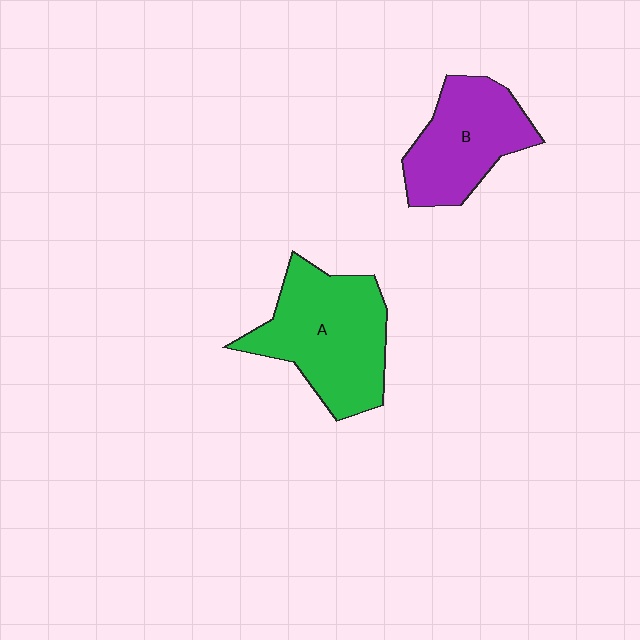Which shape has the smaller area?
Shape B (purple).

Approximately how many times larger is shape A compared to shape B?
Approximately 1.3 times.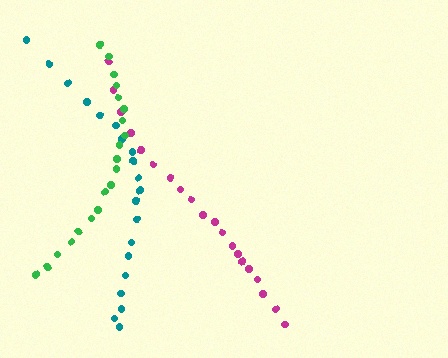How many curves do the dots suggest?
There are 3 distinct paths.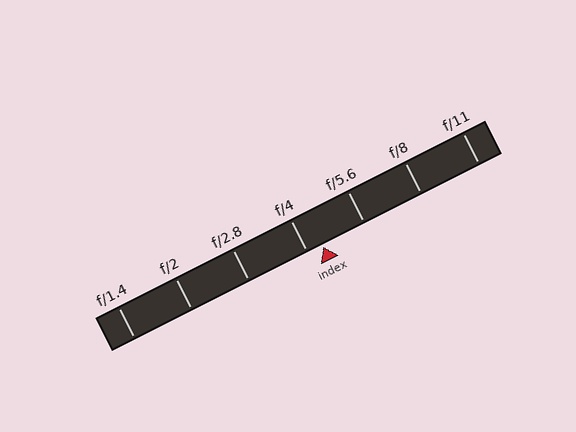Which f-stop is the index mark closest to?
The index mark is closest to f/4.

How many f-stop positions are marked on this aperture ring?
There are 7 f-stop positions marked.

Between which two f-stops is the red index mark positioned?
The index mark is between f/4 and f/5.6.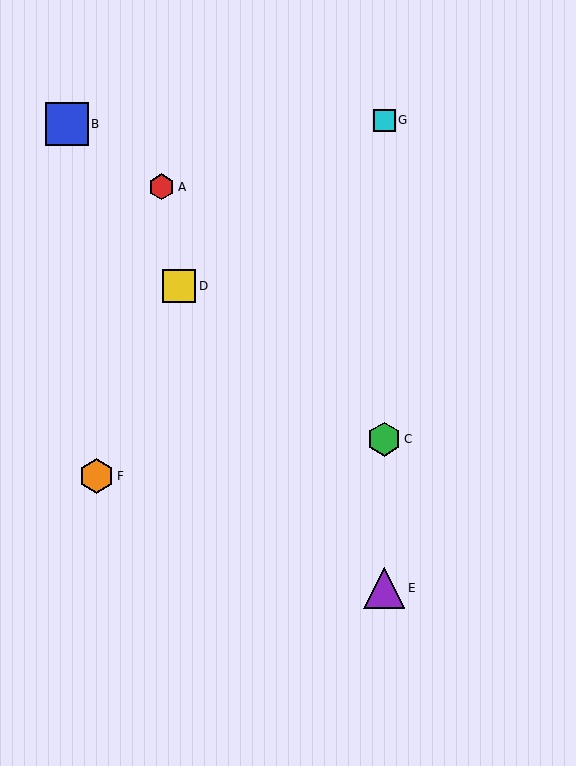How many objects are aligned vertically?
3 objects (C, E, G) are aligned vertically.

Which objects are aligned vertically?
Objects C, E, G are aligned vertically.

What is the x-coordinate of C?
Object C is at x≈384.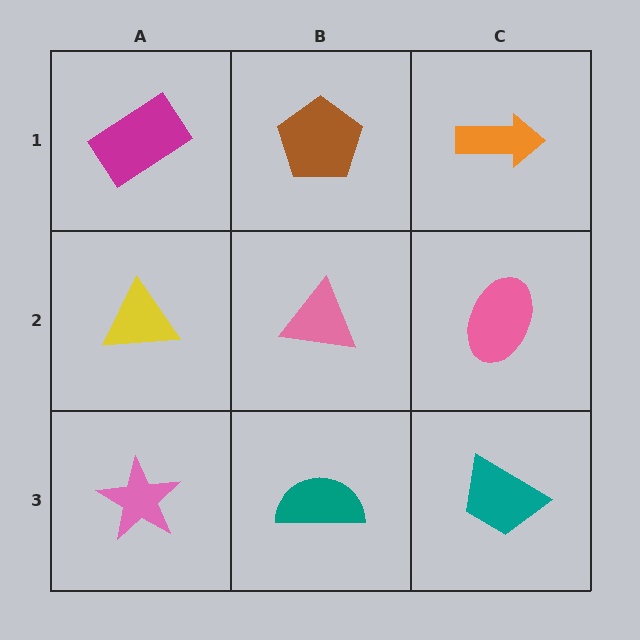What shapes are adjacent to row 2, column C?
An orange arrow (row 1, column C), a teal trapezoid (row 3, column C), a pink triangle (row 2, column B).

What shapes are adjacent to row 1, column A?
A yellow triangle (row 2, column A), a brown pentagon (row 1, column B).